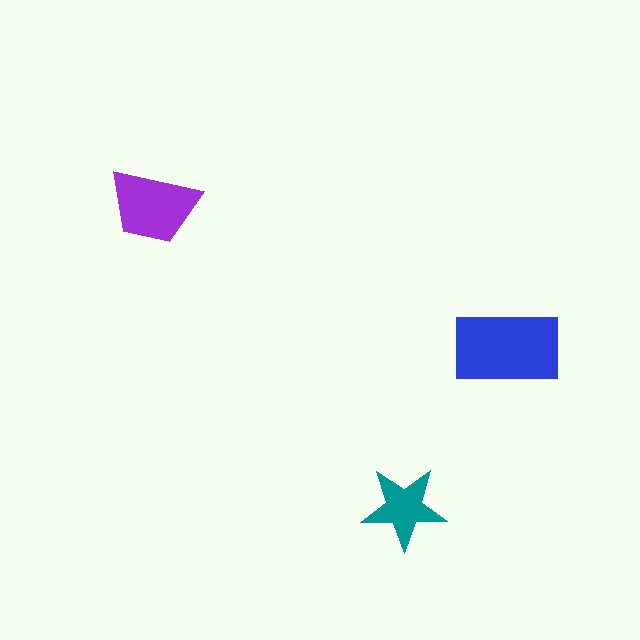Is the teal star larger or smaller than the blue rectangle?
Smaller.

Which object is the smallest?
The teal star.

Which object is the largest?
The blue rectangle.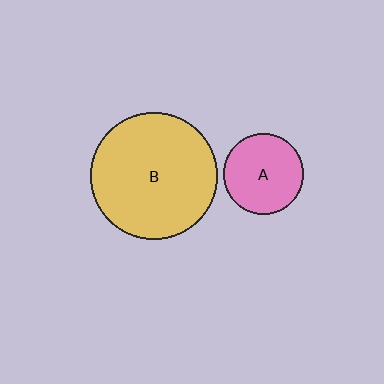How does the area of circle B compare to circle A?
Approximately 2.5 times.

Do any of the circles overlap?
No, none of the circles overlap.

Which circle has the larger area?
Circle B (yellow).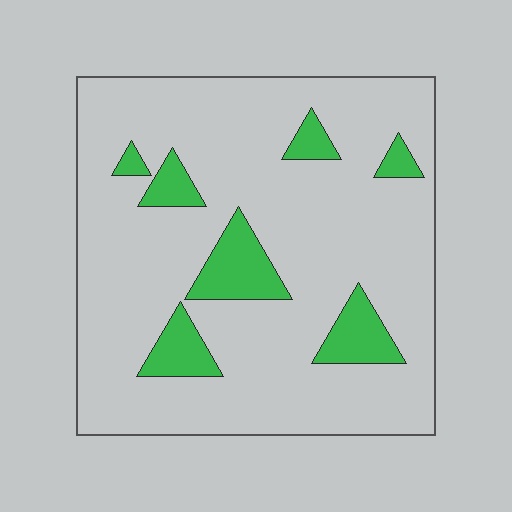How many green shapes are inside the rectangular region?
7.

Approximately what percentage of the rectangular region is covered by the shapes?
Approximately 15%.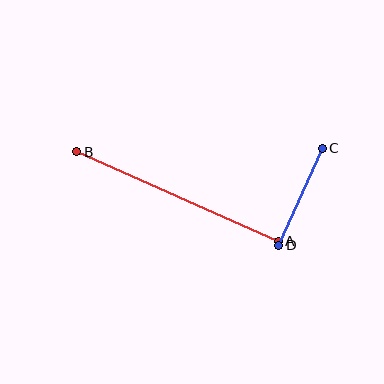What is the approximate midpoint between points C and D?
The midpoint is at approximately (300, 197) pixels.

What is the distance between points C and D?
The distance is approximately 106 pixels.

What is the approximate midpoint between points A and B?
The midpoint is at approximately (178, 197) pixels.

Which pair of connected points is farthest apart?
Points A and B are farthest apart.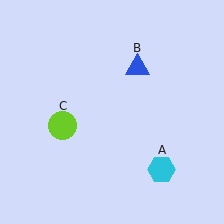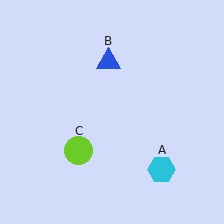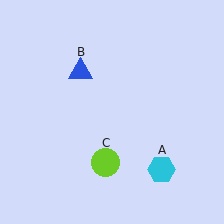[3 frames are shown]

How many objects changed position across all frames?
2 objects changed position: blue triangle (object B), lime circle (object C).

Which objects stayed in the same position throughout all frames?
Cyan hexagon (object A) remained stationary.